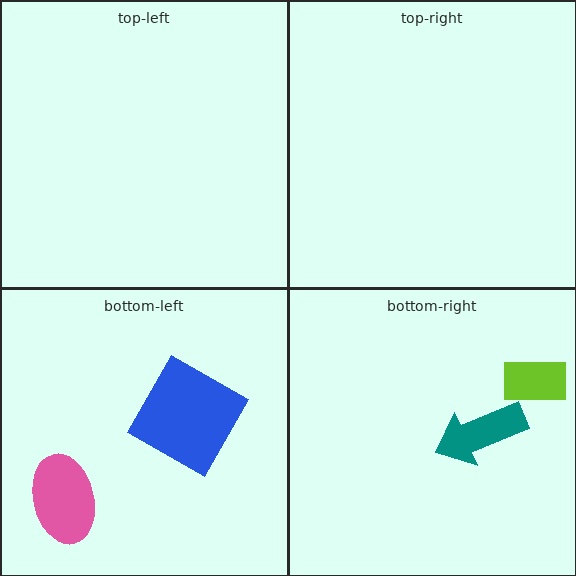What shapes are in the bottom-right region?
The teal arrow, the lime rectangle.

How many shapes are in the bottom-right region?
2.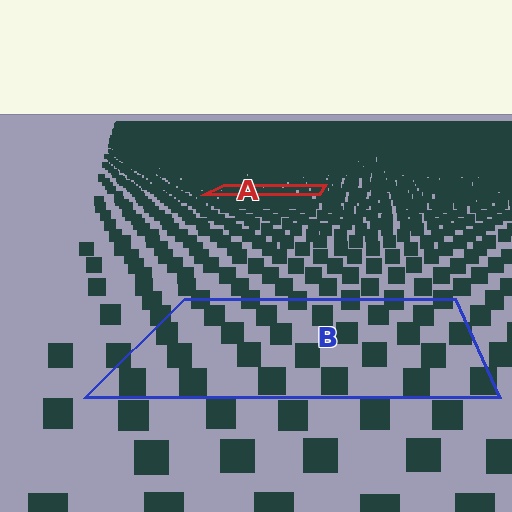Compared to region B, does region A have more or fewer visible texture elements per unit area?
Region A has more texture elements per unit area — they are packed more densely because it is farther away.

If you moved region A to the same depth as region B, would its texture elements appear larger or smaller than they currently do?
They would appear larger. At a closer depth, the same texture elements are projected at a bigger on-screen size.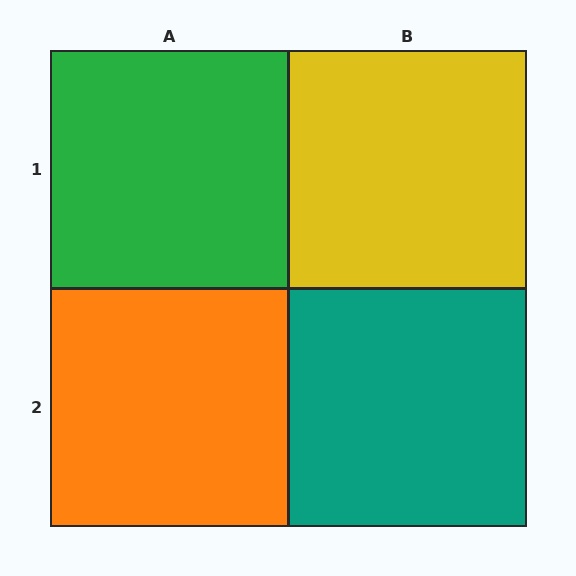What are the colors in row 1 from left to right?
Green, yellow.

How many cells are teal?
1 cell is teal.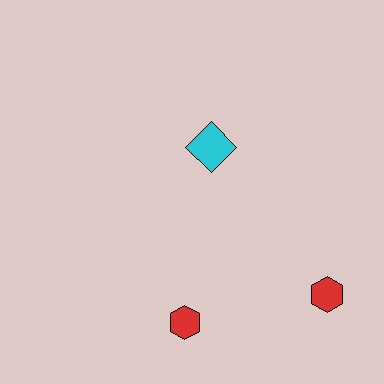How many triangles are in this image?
There are no triangles.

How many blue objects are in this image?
There are no blue objects.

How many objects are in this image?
There are 3 objects.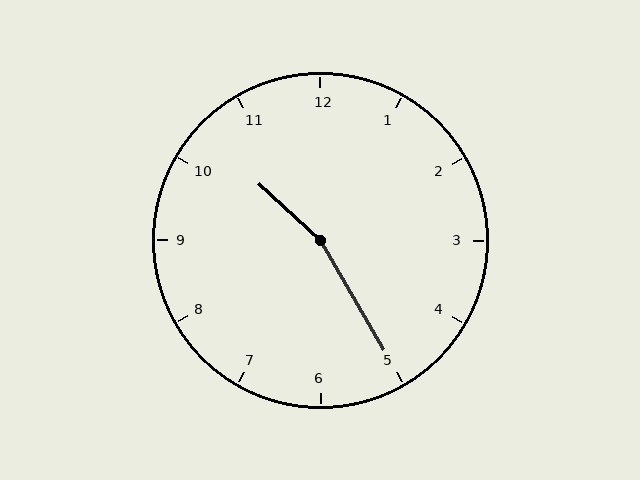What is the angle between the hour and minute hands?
Approximately 162 degrees.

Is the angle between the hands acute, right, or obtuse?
It is obtuse.